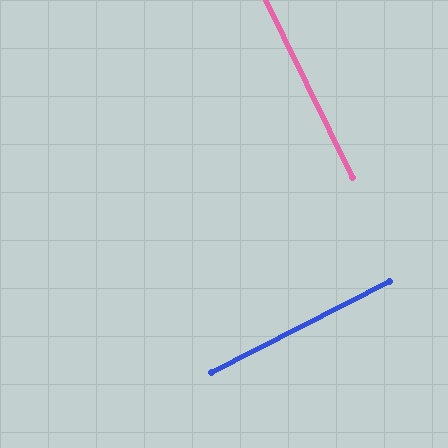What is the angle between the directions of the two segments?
Approximately 89 degrees.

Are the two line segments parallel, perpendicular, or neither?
Perpendicular — they meet at approximately 89°.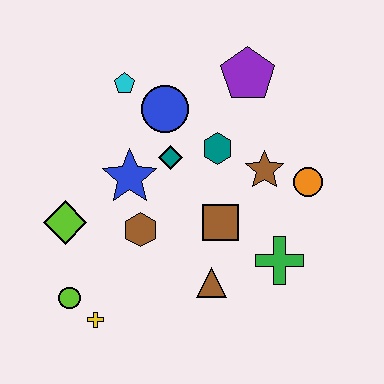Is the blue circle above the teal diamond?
Yes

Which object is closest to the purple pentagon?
The teal hexagon is closest to the purple pentagon.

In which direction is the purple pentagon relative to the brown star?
The purple pentagon is above the brown star.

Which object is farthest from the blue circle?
The yellow cross is farthest from the blue circle.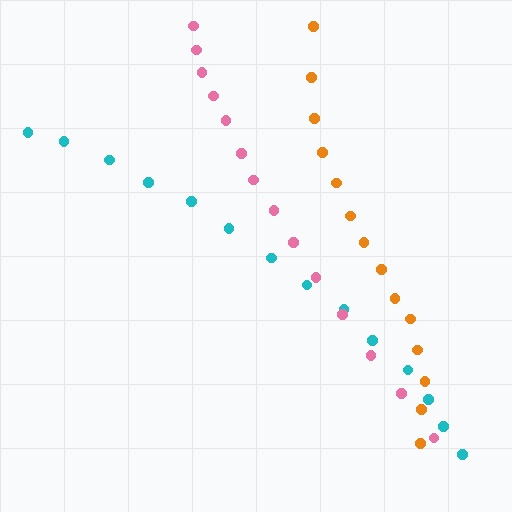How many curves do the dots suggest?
There are 3 distinct paths.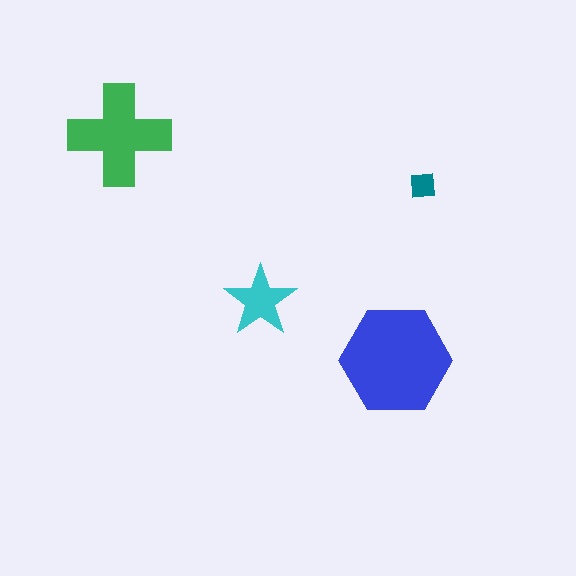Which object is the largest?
The blue hexagon.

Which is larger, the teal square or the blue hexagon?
The blue hexagon.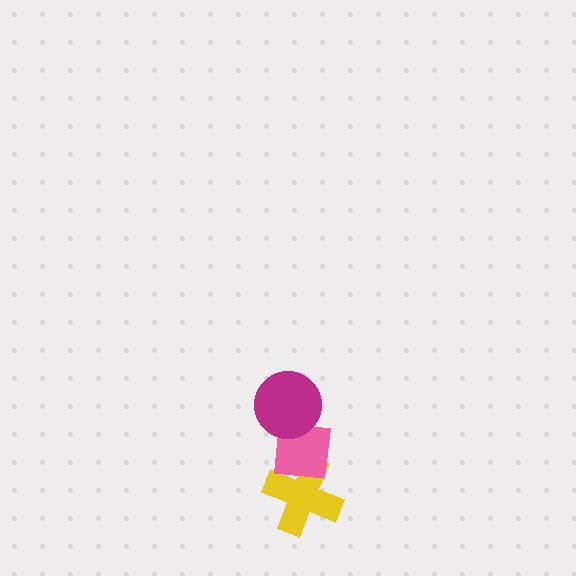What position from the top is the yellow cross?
The yellow cross is 3rd from the top.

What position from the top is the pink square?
The pink square is 2nd from the top.